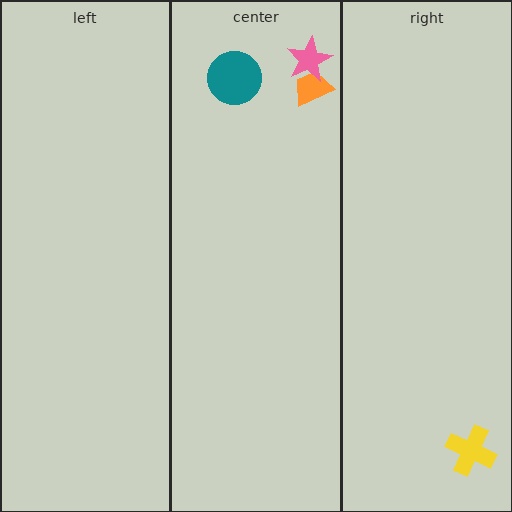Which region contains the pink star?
The center region.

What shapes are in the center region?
The orange trapezoid, the pink star, the teal circle.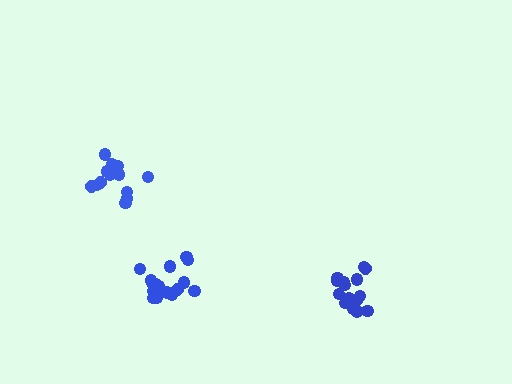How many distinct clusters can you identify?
There are 3 distinct clusters.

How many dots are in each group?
Group 1: 17 dots, Group 2: 17 dots, Group 3: 13 dots (47 total).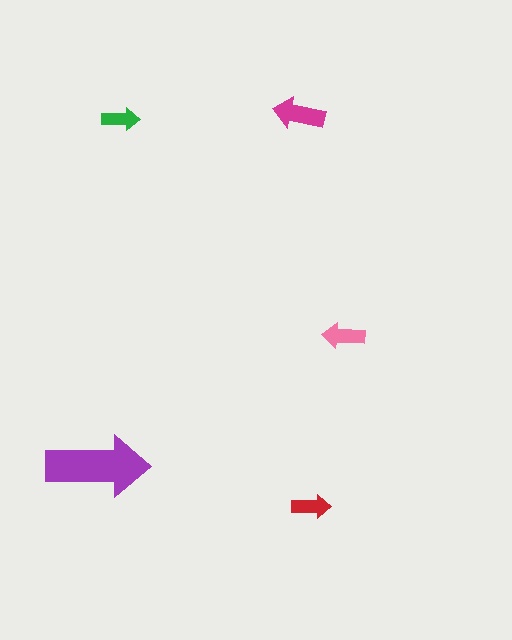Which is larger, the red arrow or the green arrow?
The red one.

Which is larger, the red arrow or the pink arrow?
The pink one.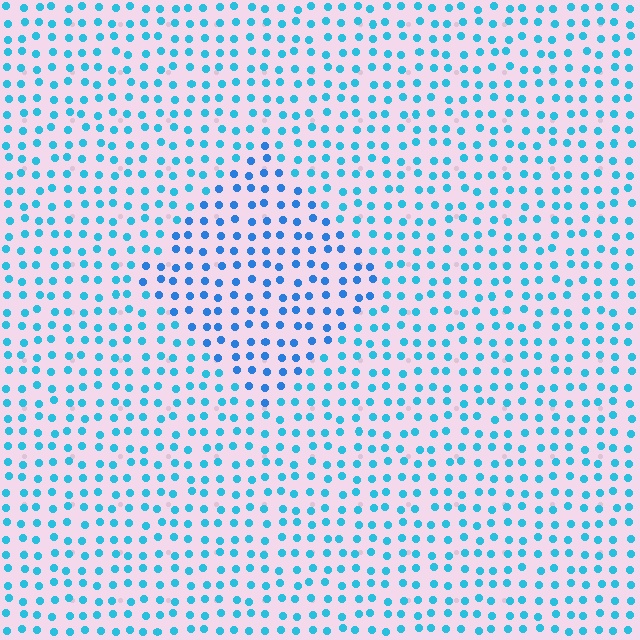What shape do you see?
I see a diamond.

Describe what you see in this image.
The image is filled with small cyan elements in a uniform arrangement. A diamond-shaped region is visible where the elements are tinted to a slightly different hue, forming a subtle color boundary.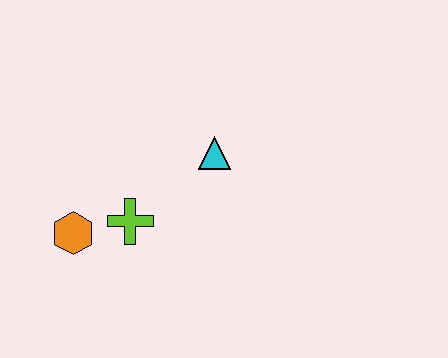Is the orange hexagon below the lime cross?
Yes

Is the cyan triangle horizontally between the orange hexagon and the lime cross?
No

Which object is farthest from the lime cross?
The cyan triangle is farthest from the lime cross.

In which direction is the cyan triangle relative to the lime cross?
The cyan triangle is to the right of the lime cross.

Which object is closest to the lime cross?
The orange hexagon is closest to the lime cross.